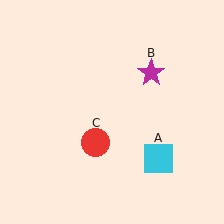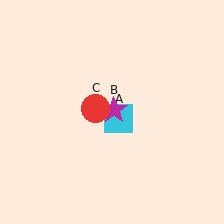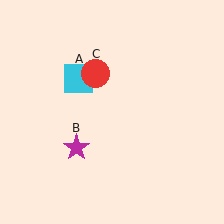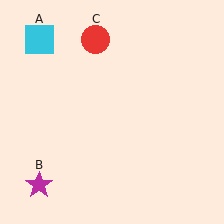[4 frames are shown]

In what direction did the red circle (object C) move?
The red circle (object C) moved up.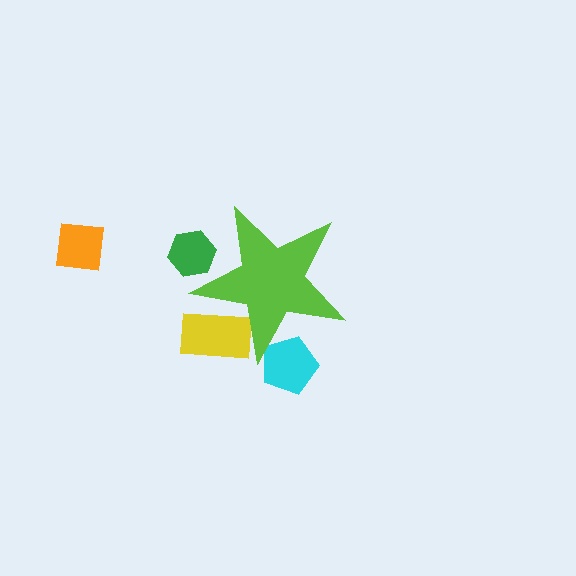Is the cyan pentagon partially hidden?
Yes, the cyan pentagon is partially hidden behind the lime star.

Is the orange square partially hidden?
No, the orange square is fully visible.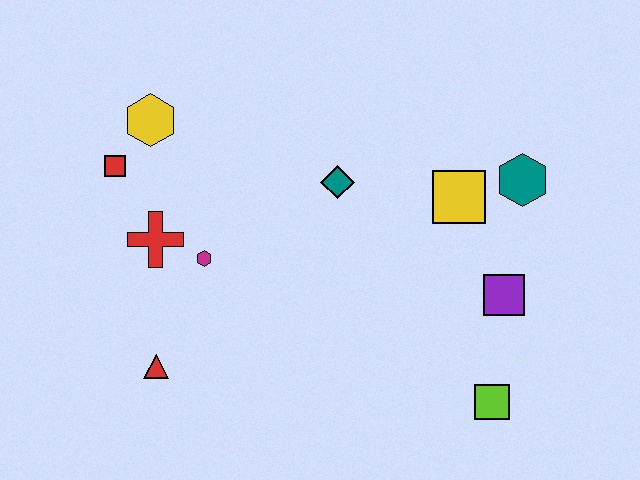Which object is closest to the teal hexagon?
The yellow square is closest to the teal hexagon.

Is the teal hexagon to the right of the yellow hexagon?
Yes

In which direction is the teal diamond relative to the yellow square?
The teal diamond is to the left of the yellow square.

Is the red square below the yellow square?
No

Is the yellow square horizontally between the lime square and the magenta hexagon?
Yes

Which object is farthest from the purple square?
The red square is farthest from the purple square.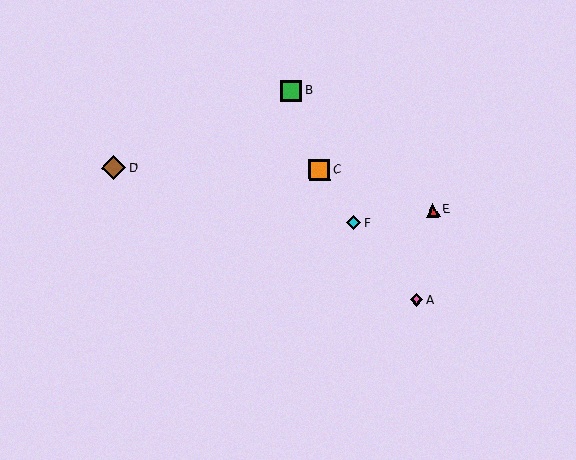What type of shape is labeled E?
Shape E is a red triangle.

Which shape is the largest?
The brown diamond (labeled D) is the largest.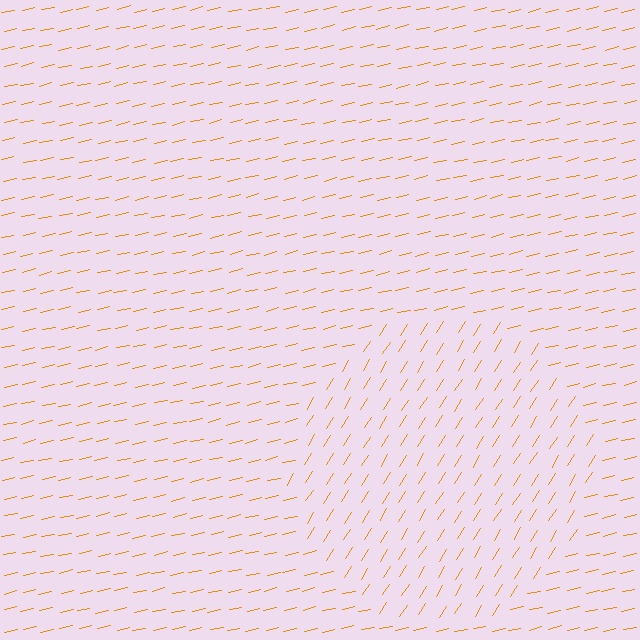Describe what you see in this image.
The image is filled with small orange line segments. A circle region in the image has lines oriented differently from the surrounding lines, creating a visible texture boundary.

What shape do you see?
I see a circle.